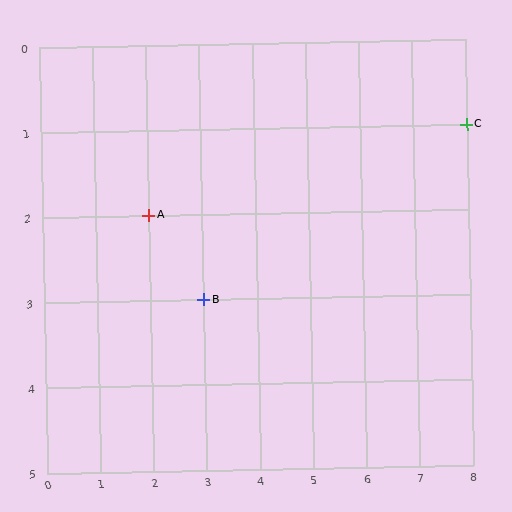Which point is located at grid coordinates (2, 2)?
Point A is at (2, 2).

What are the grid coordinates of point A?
Point A is at grid coordinates (2, 2).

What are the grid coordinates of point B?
Point B is at grid coordinates (3, 3).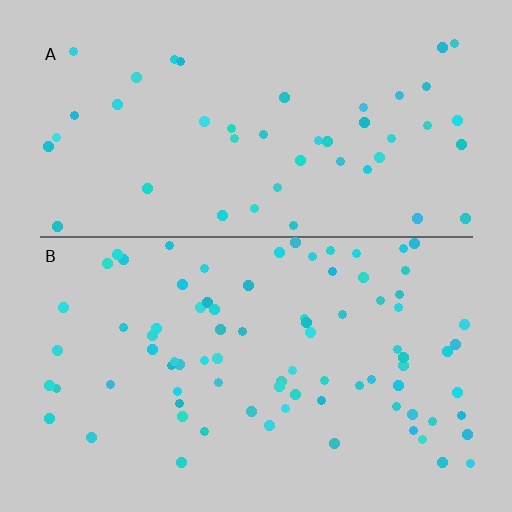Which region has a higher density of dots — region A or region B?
B (the bottom).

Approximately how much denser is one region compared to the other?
Approximately 1.8× — region B over region A.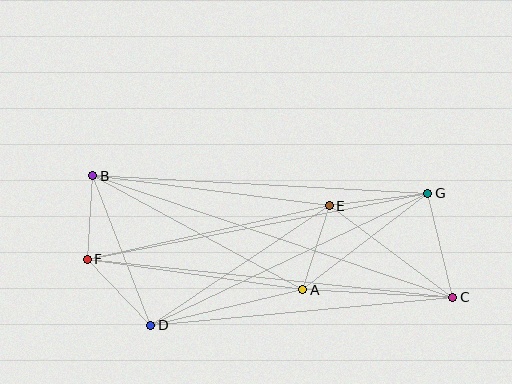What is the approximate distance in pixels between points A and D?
The distance between A and D is approximately 156 pixels.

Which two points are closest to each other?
Points B and F are closest to each other.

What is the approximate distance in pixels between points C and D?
The distance between C and D is approximately 303 pixels.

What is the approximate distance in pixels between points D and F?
The distance between D and F is approximately 91 pixels.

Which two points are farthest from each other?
Points B and C are farthest from each other.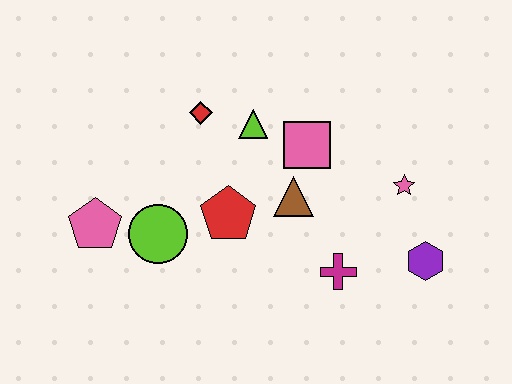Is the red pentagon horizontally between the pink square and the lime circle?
Yes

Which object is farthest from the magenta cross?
The pink pentagon is farthest from the magenta cross.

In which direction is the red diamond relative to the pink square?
The red diamond is to the left of the pink square.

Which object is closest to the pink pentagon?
The lime circle is closest to the pink pentagon.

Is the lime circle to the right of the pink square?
No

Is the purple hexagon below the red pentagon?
Yes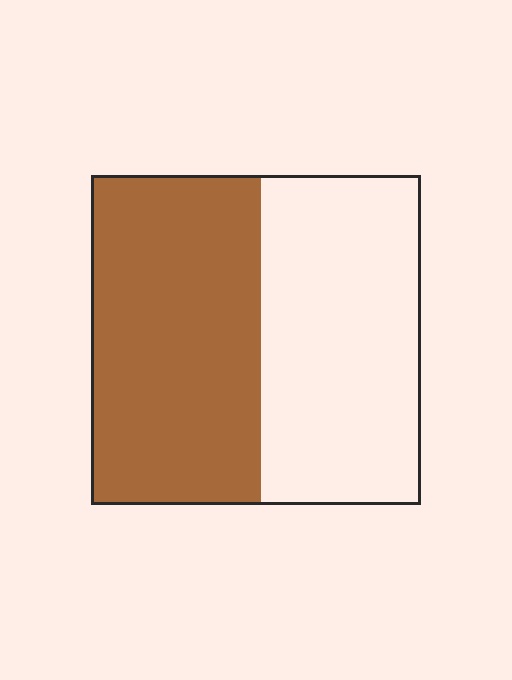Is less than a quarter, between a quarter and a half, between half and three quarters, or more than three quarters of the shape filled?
Between half and three quarters.